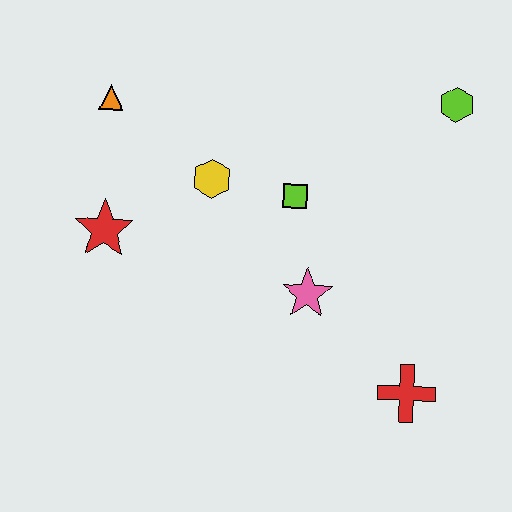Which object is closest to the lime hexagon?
The lime square is closest to the lime hexagon.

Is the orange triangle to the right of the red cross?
No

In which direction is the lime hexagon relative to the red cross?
The lime hexagon is above the red cross.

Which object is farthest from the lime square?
The red cross is farthest from the lime square.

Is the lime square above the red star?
Yes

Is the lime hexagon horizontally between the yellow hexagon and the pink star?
No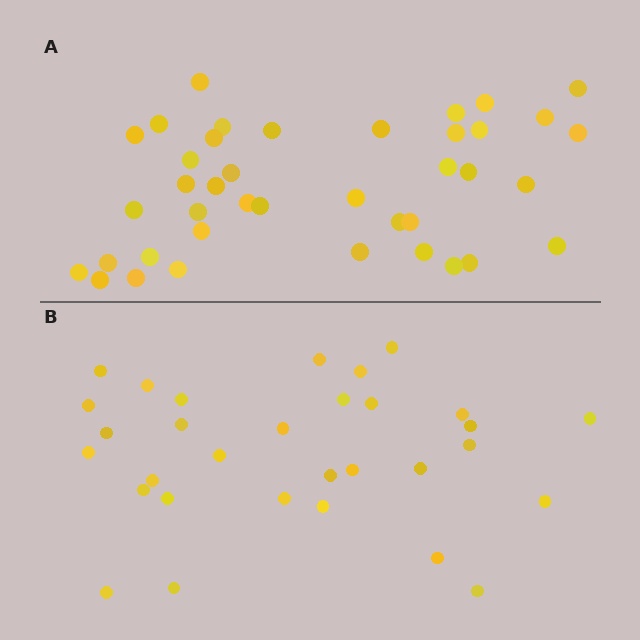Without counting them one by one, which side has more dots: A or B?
Region A (the top region) has more dots.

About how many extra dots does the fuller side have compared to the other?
Region A has roughly 8 or so more dots than region B.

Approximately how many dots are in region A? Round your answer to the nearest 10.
About 40 dots.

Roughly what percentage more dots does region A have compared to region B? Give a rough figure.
About 30% more.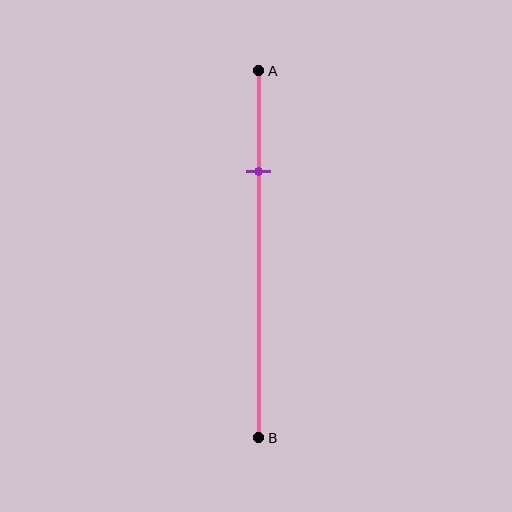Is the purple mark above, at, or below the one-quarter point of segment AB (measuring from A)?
The purple mark is approximately at the one-quarter point of segment AB.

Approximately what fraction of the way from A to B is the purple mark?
The purple mark is approximately 25% of the way from A to B.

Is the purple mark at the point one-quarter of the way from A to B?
Yes, the mark is approximately at the one-quarter point.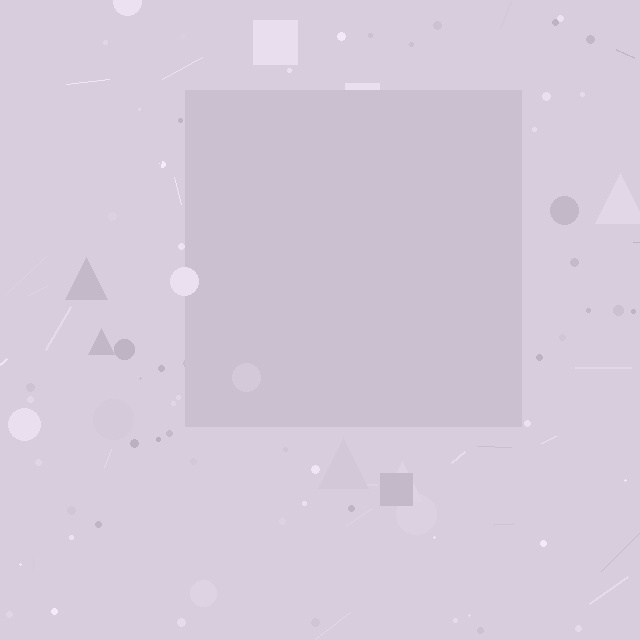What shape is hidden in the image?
A square is hidden in the image.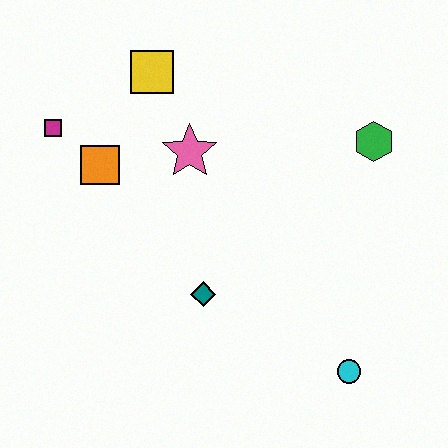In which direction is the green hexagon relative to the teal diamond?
The green hexagon is to the right of the teal diamond.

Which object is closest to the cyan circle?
The teal diamond is closest to the cyan circle.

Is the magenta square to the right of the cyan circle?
No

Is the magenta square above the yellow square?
No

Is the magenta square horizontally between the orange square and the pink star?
No